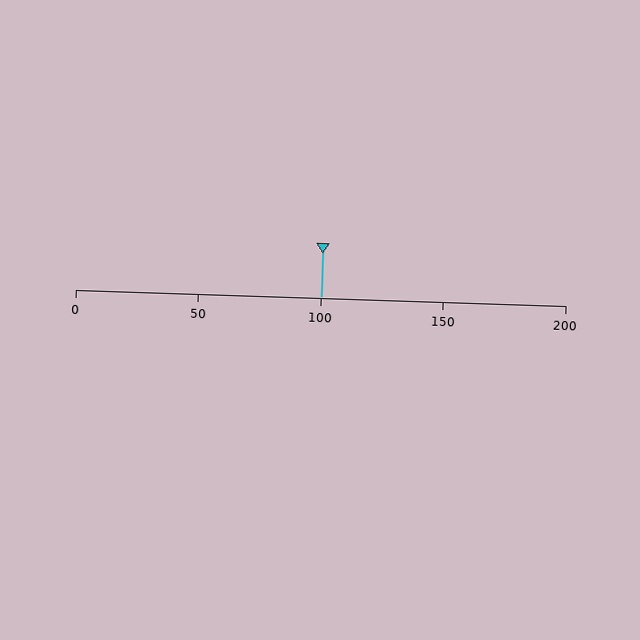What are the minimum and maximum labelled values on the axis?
The axis runs from 0 to 200.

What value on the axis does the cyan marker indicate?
The marker indicates approximately 100.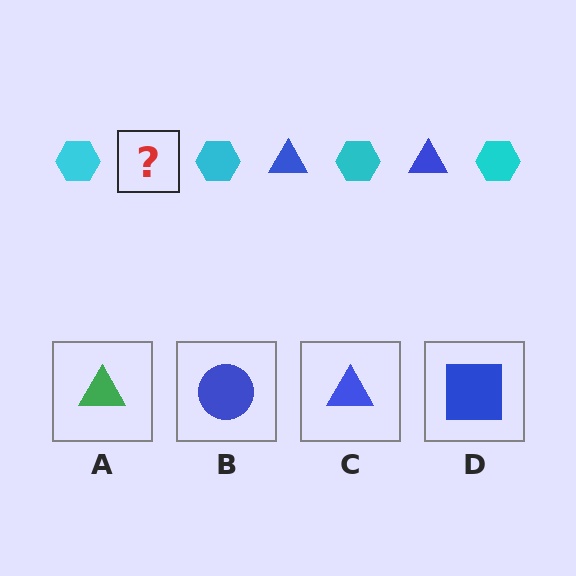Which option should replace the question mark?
Option C.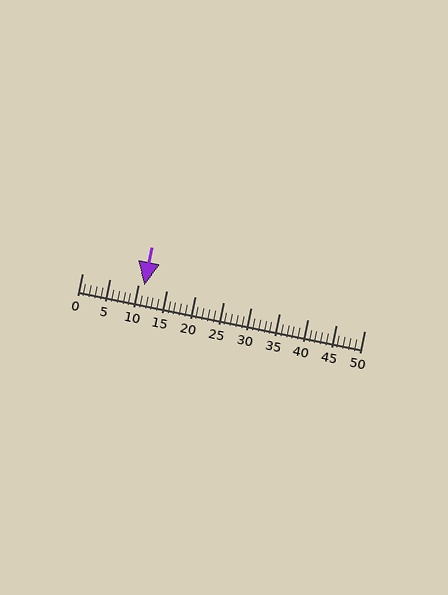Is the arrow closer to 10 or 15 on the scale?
The arrow is closer to 10.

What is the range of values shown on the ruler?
The ruler shows values from 0 to 50.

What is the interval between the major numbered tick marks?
The major tick marks are spaced 5 units apart.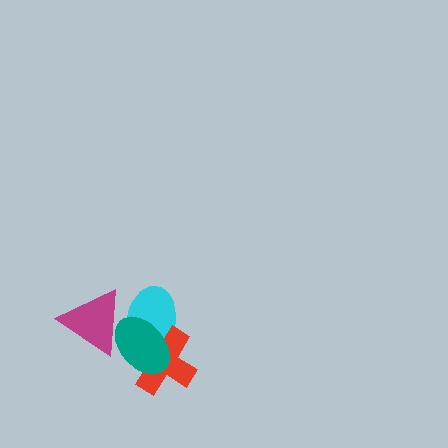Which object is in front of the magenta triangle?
The teal ellipse is in front of the magenta triangle.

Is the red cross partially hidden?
Yes, it is partially covered by another shape.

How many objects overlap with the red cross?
2 objects overlap with the red cross.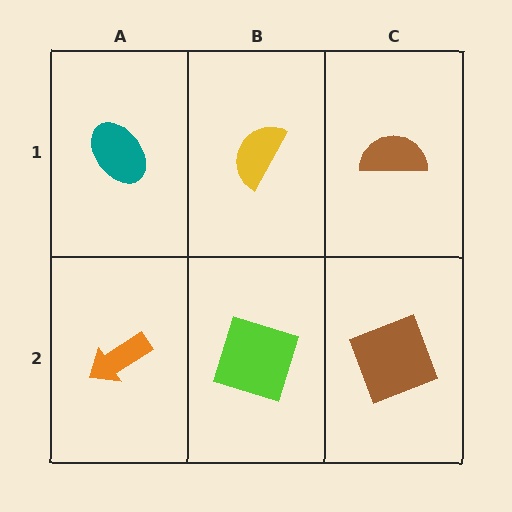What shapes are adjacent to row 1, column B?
A lime square (row 2, column B), a teal ellipse (row 1, column A), a brown semicircle (row 1, column C).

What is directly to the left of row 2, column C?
A lime square.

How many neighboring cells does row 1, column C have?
2.